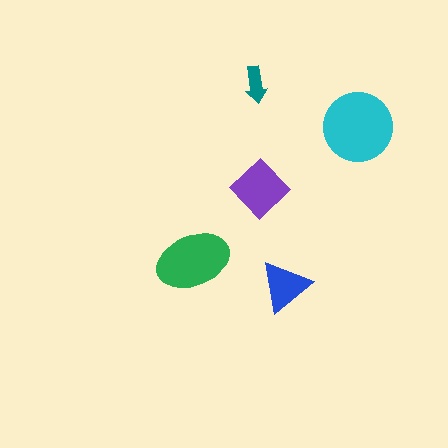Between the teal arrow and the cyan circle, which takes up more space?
The cyan circle.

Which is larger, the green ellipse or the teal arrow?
The green ellipse.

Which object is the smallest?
The teal arrow.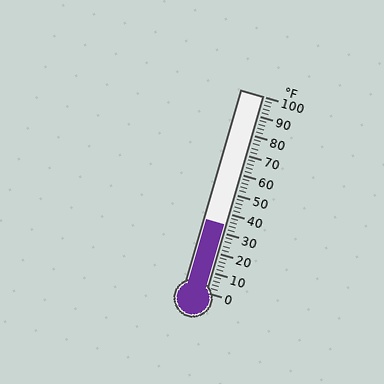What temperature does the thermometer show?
The thermometer shows approximately 34°F.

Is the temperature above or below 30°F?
The temperature is above 30°F.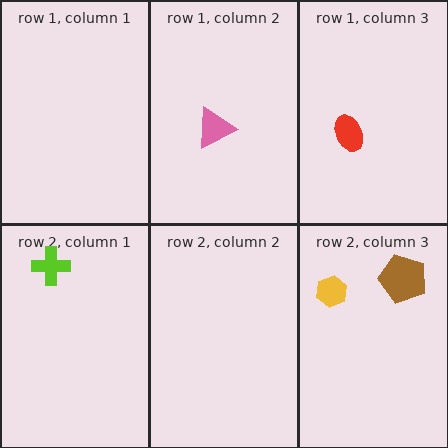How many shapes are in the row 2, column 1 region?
1.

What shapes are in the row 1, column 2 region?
The pink triangle.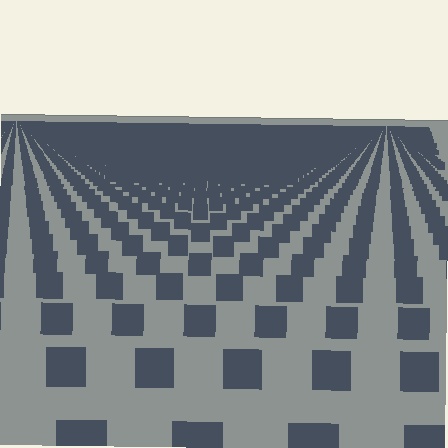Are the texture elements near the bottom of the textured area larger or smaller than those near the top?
Larger. Near the bottom, elements are closer to the viewer and appear at a bigger on-screen size.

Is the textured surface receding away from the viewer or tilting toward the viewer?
The surface is receding away from the viewer. Texture elements get smaller and denser toward the top.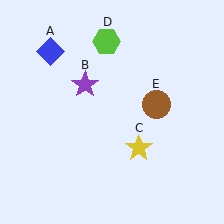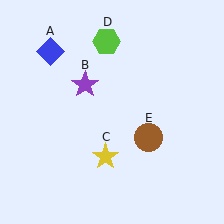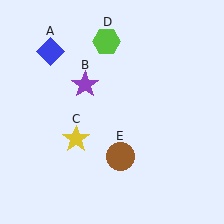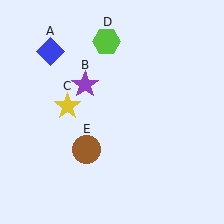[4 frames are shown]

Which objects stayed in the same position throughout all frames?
Blue diamond (object A) and purple star (object B) and lime hexagon (object D) remained stationary.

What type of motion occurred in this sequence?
The yellow star (object C), brown circle (object E) rotated clockwise around the center of the scene.